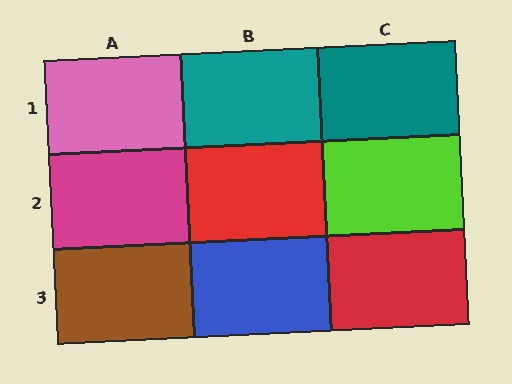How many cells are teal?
2 cells are teal.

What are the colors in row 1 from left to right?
Pink, teal, teal.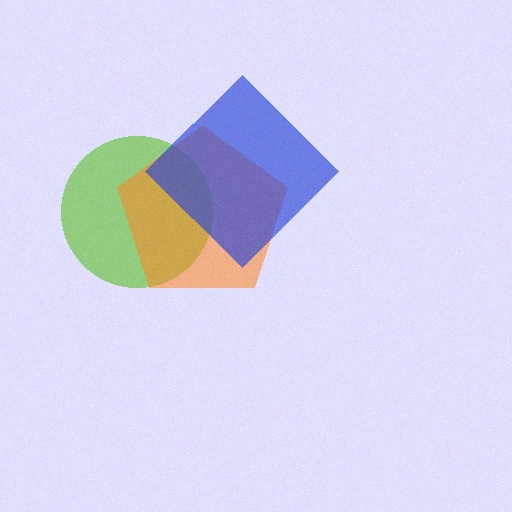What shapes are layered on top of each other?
The layered shapes are: a lime circle, an orange pentagon, a blue diamond.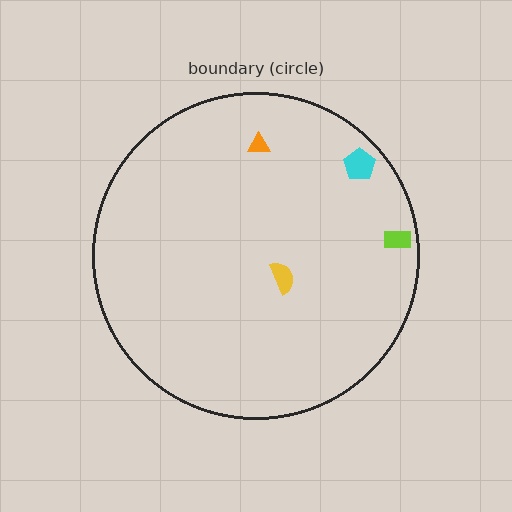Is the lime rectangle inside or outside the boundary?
Inside.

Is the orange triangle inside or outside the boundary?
Inside.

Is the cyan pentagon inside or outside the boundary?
Inside.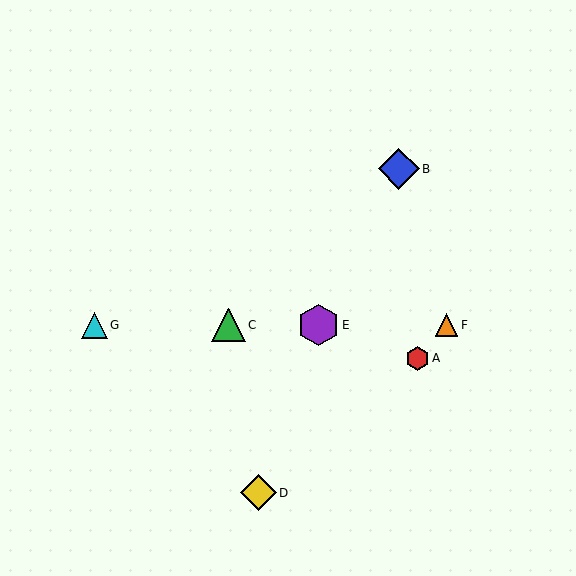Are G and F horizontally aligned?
Yes, both are at y≈325.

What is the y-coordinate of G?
Object G is at y≈325.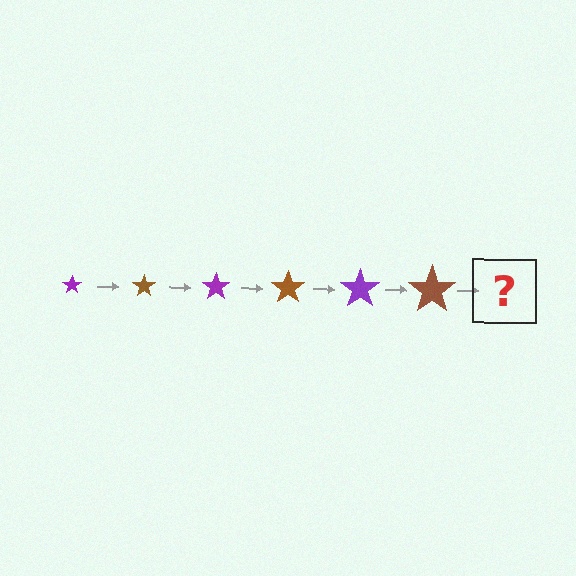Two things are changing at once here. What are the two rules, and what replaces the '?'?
The two rules are that the star grows larger each step and the color cycles through purple and brown. The '?' should be a purple star, larger than the previous one.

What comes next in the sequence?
The next element should be a purple star, larger than the previous one.